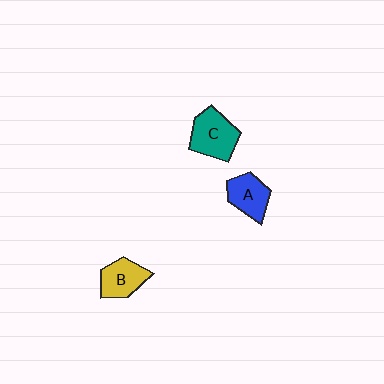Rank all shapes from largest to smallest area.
From largest to smallest: C (teal), A (blue), B (yellow).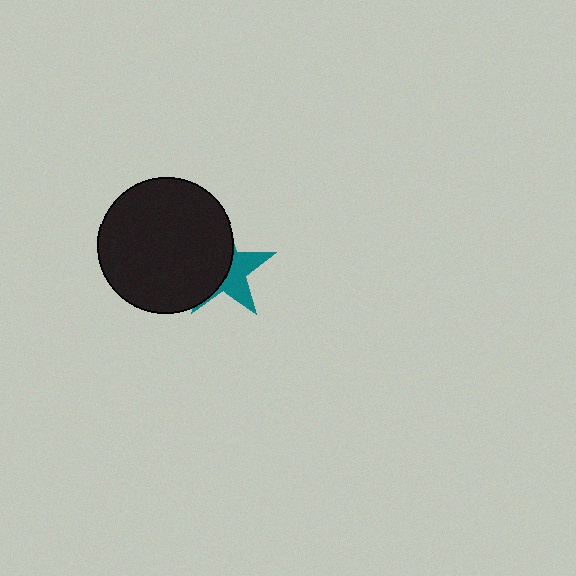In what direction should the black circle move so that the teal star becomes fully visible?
The black circle should move left. That is the shortest direction to clear the overlap and leave the teal star fully visible.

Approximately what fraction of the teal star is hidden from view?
Roughly 57% of the teal star is hidden behind the black circle.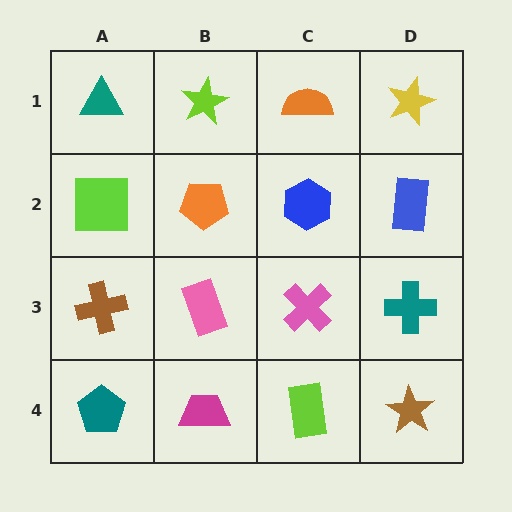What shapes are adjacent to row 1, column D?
A blue rectangle (row 2, column D), an orange semicircle (row 1, column C).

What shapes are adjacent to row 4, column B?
A pink rectangle (row 3, column B), a teal pentagon (row 4, column A), a lime rectangle (row 4, column C).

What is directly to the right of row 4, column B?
A lime rectangle.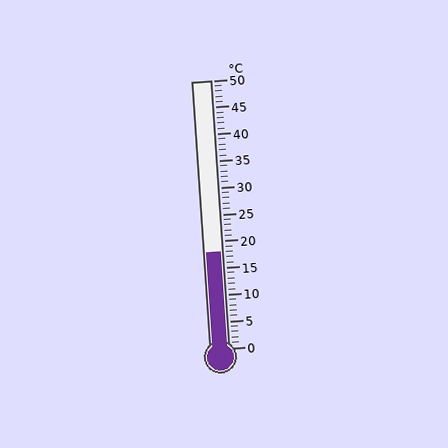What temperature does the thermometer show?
The thermometer shows approximately 18°C.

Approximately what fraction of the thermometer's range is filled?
The thermometer is filled to approximately 35% of its range.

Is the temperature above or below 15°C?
The temperature is above 15°C.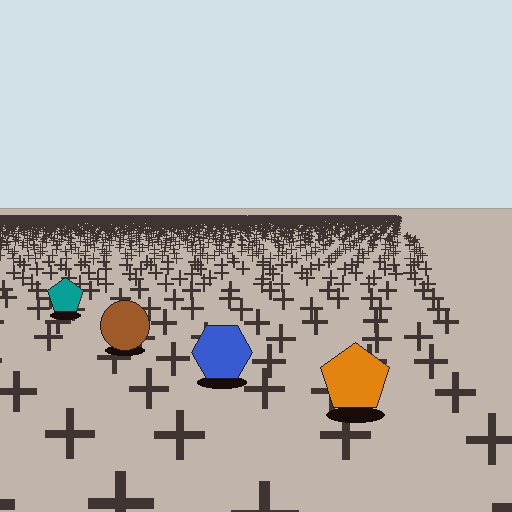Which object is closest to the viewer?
The orange pentagon is closest. The texture marks near it are larger and more spread out.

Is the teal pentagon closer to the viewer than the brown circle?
No. The brown circle is closer — you can tell from the texture gradient: the ground texture is coarser near it.